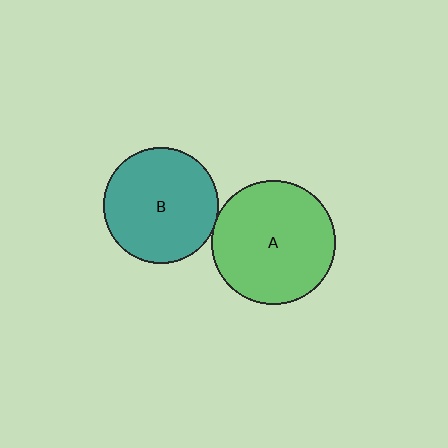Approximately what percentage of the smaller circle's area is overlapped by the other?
Approximately 5%.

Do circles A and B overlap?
Yes.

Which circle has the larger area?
Circle A (green).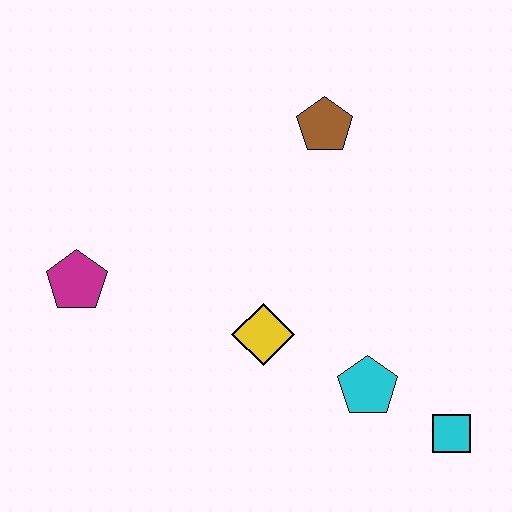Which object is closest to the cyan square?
The cyan pentagon is closest to the cyan square.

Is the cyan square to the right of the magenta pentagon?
Yes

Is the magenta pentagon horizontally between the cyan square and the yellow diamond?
No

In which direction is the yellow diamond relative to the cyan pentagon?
The yellow diamond is to the left of the cyan pentagon.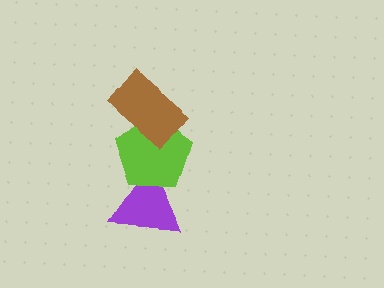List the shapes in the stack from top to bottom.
From top to bottom: the brown rectangle, the lime pentagon, the purple triangle.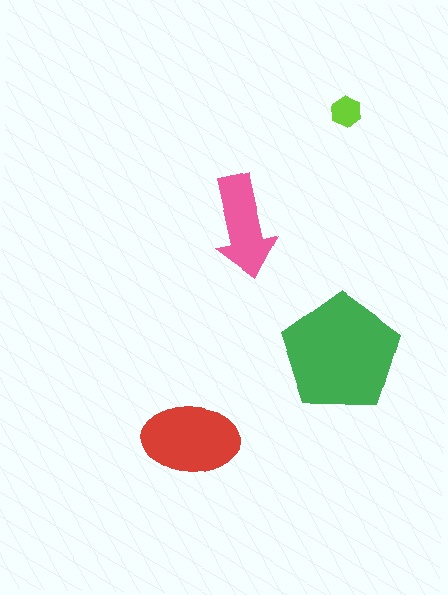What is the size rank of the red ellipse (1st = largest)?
2nd.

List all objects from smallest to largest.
The lime hexagon, the pink arrow, the red ellipse, the green pentagon.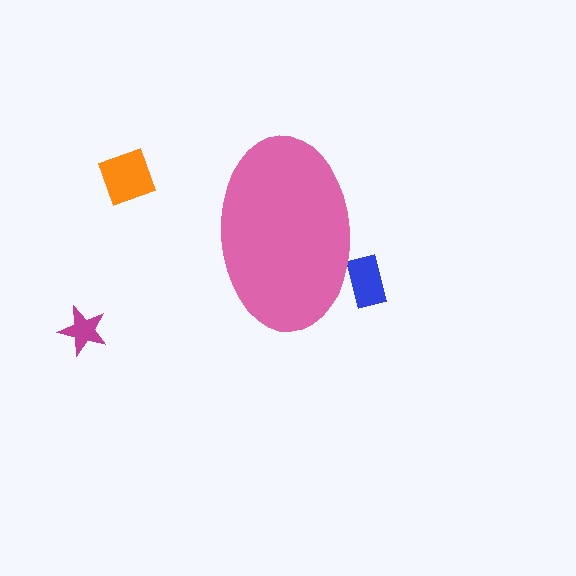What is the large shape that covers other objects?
A pink ellipse.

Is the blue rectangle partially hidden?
Yes, the blue rectangle is partially hidden behind the pink ellipse.